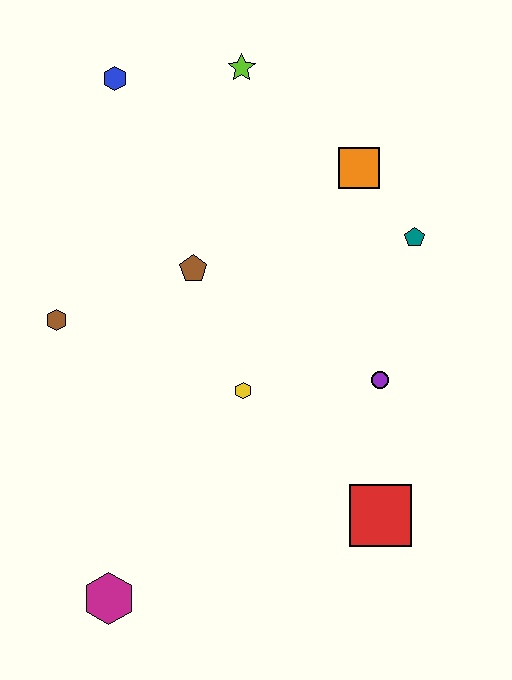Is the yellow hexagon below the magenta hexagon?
No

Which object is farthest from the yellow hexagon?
The blue hexagon is farthest from the yellow hexagon.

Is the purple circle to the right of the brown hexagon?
Yes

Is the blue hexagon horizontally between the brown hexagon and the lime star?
Yes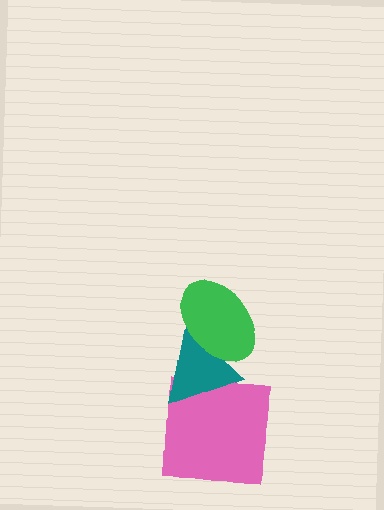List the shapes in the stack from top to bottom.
From top to bottom: the green ellipse, the teal triangle, the pink square.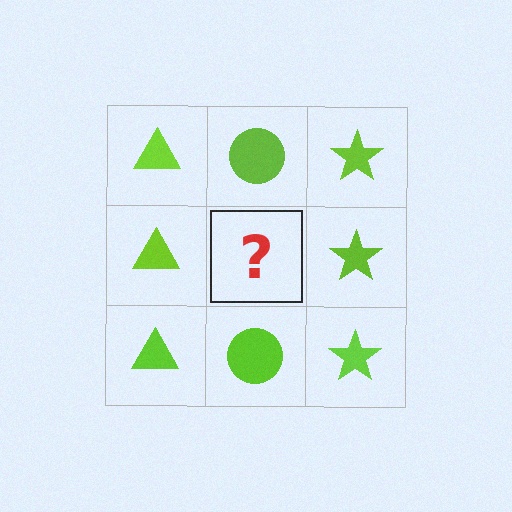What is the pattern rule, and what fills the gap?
The rule is that each column has a consistent shape. The gap should be filled with a lime circle.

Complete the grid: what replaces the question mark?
The question mark should be replaced with a lime circle.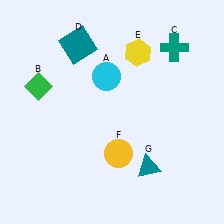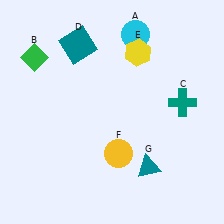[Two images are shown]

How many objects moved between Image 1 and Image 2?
3 objects moved between the two images.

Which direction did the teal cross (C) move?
The teal cross (C) moved down.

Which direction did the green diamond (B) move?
The green diamond (B) moved up.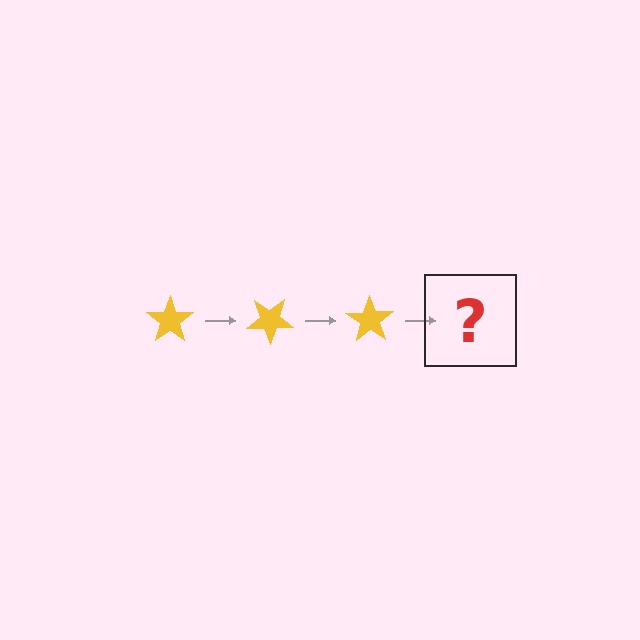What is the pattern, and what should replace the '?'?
The pattern is that the star rotates 35 degrees each step. The '?' should be a yellow star rotated 105 degrees.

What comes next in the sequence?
The next element should be a yellow star rotated 105 degrees.